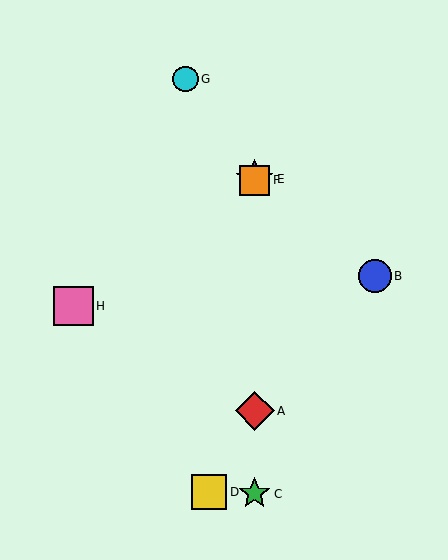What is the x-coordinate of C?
Object C is at x≈255.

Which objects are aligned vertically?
Objects A, C, E, F are aligned vertically.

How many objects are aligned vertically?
4 objects (A, C, E, F) are aligned vertically.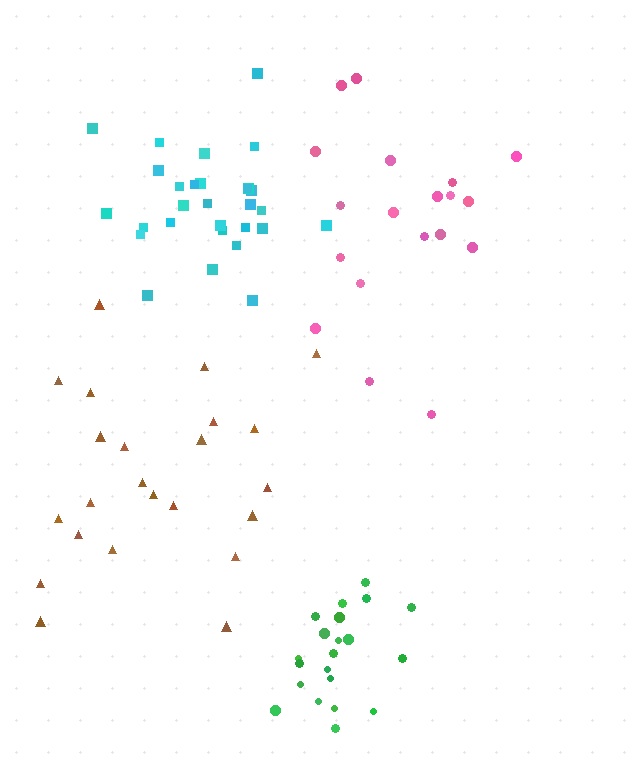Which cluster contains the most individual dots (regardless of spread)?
Cyan (29).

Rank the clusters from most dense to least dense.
green, cyan, brown, pink.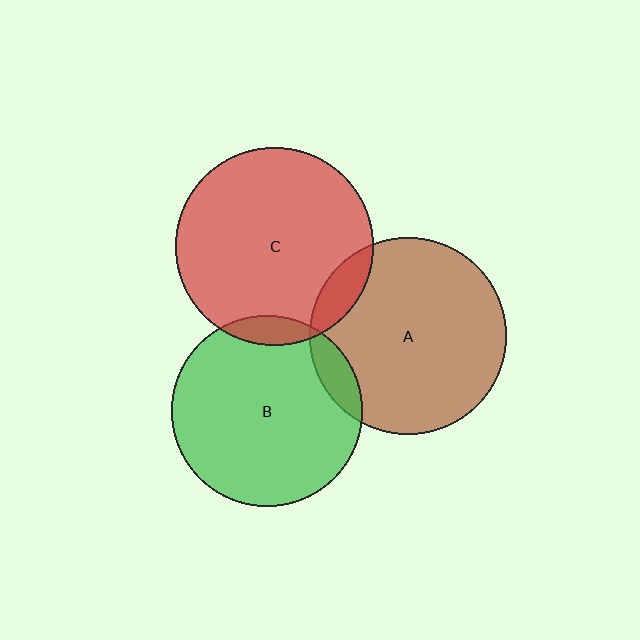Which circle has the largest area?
Circle C (red).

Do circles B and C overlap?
Yes.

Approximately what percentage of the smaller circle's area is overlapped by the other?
Approximately 5%.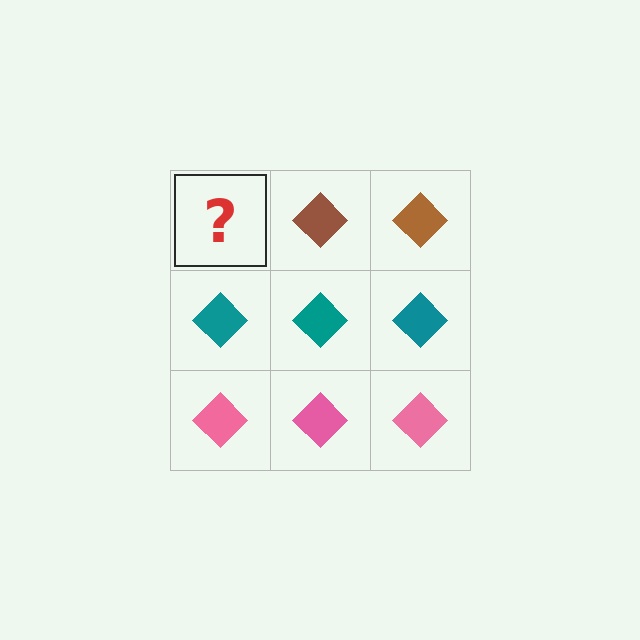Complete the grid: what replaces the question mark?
The question mark should be replaced with a brown diamond.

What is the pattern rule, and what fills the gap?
The rule is that each row has a consistent color. The gap should be filled with a brown diamond.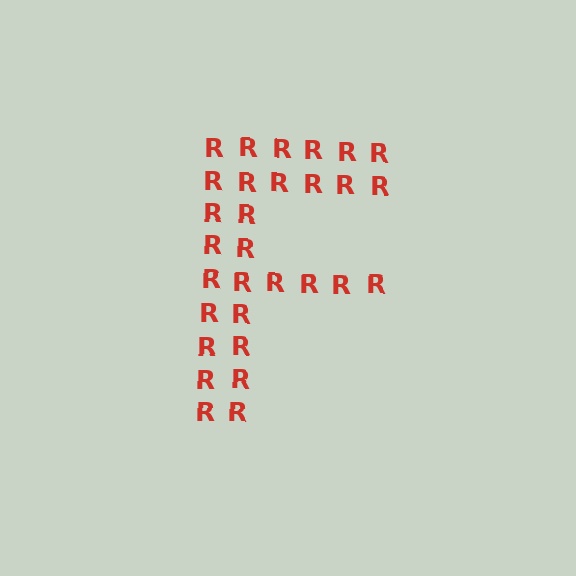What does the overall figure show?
The overall figure shows the letter F.